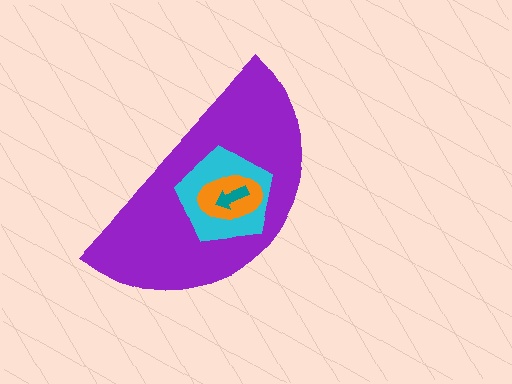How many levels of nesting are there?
4.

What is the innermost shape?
The teal arrow.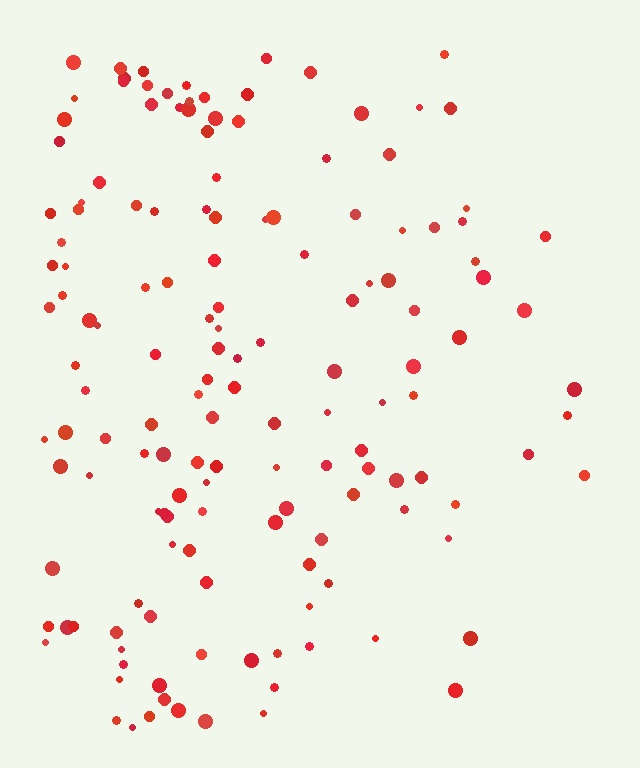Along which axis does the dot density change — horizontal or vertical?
Horizontal.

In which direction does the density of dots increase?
From right to left, with the left side densest.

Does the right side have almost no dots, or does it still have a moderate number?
Still a moderate number, just noticeably fewer than the left.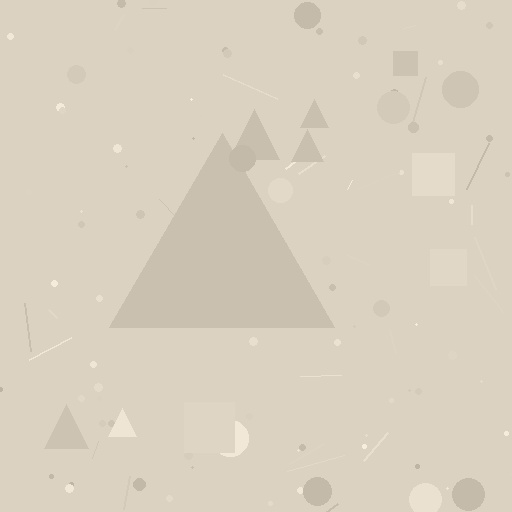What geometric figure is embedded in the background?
A triangle is embedded in the background.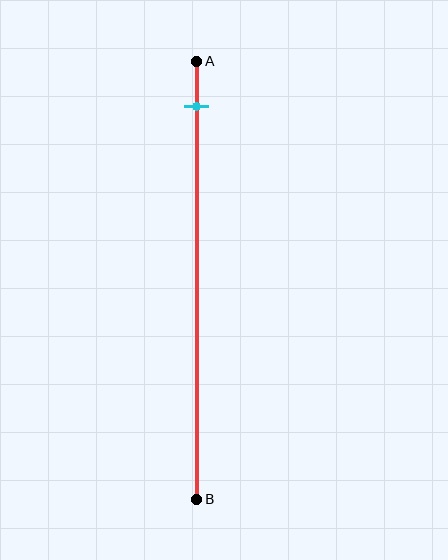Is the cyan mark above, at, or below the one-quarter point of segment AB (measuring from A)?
The cyan mark is above the one-quarter point of segment AB.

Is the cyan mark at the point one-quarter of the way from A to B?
No, the mark is at about 10% from A, not at the 25% one-quarter point.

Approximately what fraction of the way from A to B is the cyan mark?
The cyan mark is approximately 10% of the way from A to B.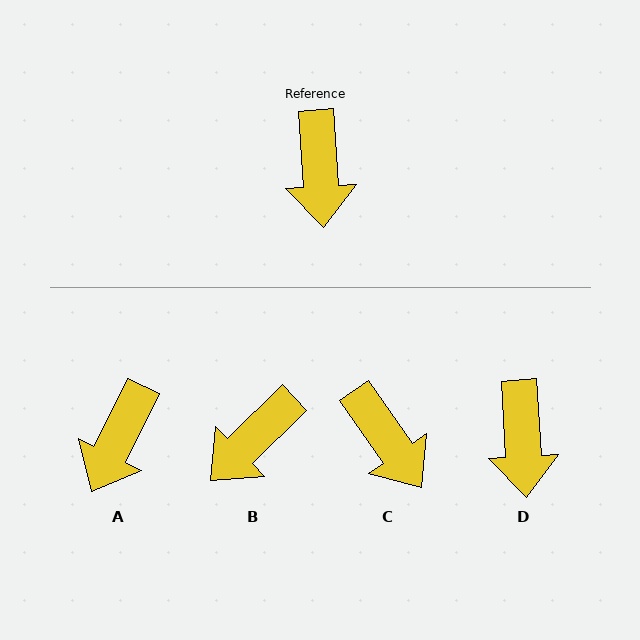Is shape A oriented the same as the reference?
No, it is off by about 30 degrees.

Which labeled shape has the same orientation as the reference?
D.